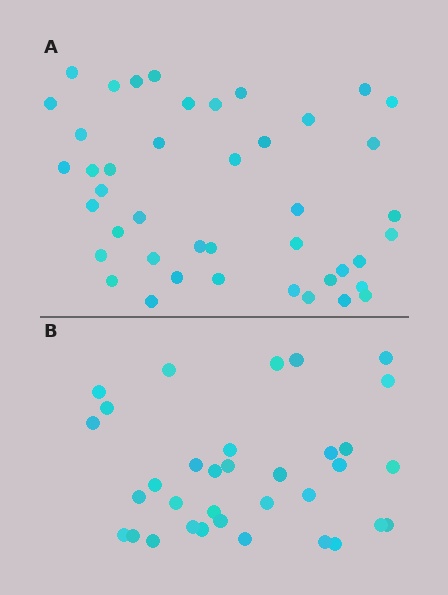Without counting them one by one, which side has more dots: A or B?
Region A (the top region) has more dots.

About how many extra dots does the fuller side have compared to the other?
Region A has roughly 8 or so more dots than region B.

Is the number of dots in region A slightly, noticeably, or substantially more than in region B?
Region A has noticeably more, but not dramatically so. The ratio is roughly 1.3 to 1.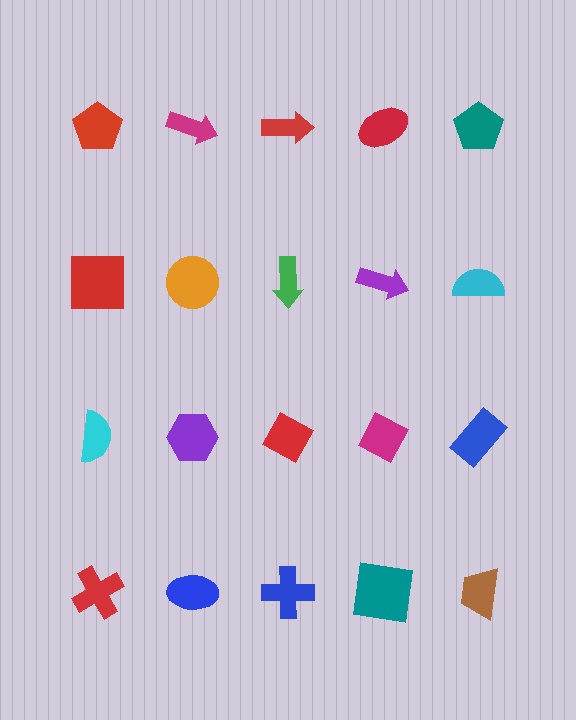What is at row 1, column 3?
A red arrow.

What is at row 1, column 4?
A red ellipse.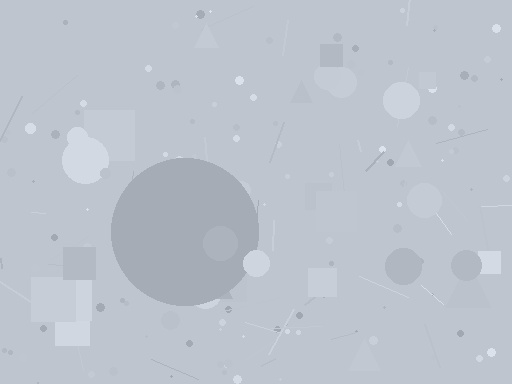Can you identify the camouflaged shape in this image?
The camouflaged shape is a circle.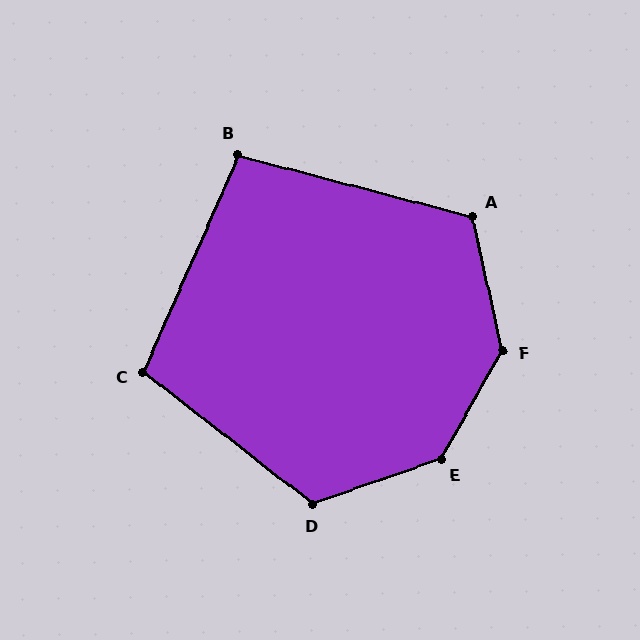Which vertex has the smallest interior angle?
B, at approximately 99 degrees.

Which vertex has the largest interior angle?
E, at approximately 138 degrees.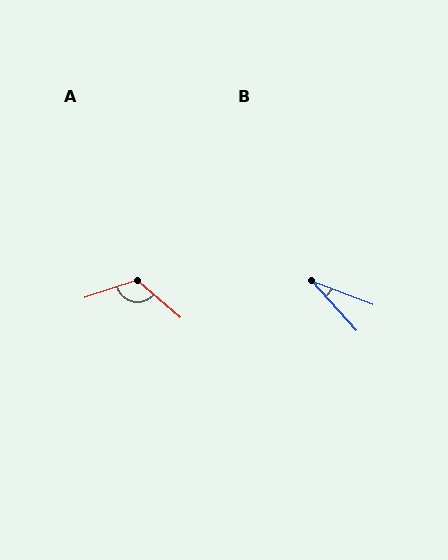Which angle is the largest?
A, at approximately 121 degrees.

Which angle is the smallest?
B, at approximately 27 degrees.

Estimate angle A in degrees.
Approximately 121 degrees.